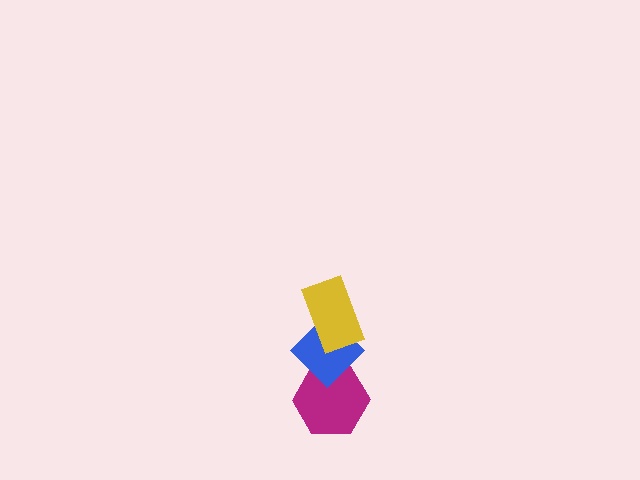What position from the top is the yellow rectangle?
The yellow rectangle is 1st from the top.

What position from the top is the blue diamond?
The blue diamond is 2nd from the top.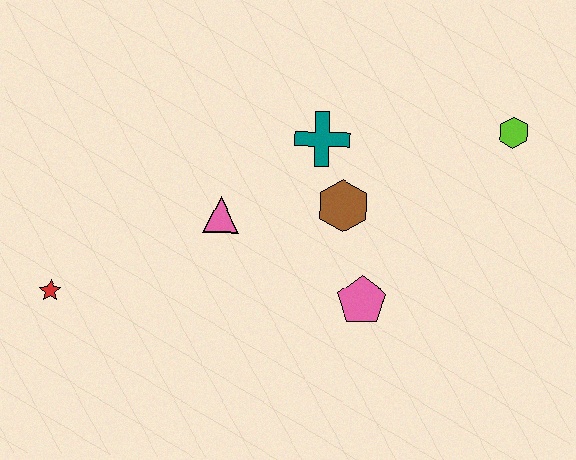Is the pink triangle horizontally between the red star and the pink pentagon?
Yes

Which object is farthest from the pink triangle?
The lime hexagon is farthest from the pink triangle.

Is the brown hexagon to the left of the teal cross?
No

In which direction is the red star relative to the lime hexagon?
The red star is to the left of the lime hexagon.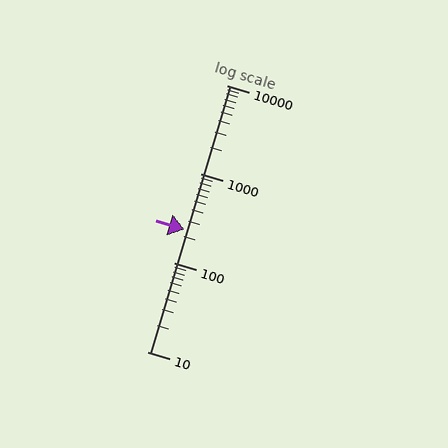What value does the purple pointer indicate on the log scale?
The pointer indicates approximately 240.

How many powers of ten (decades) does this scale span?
The scale spans 3 decades, from 10 to 10000.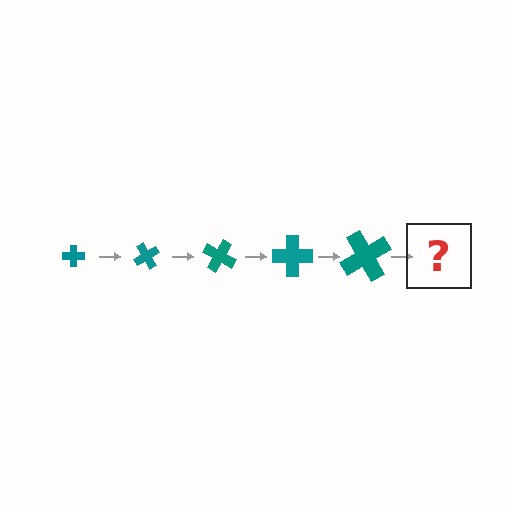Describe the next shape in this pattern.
It should be a cross, larger than the previous one and rotated 300 degrees from the start.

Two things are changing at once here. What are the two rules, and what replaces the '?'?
The two rules are that the cross grows larger each step and it rotates 60 degrees each step. The '?' should be a cross, larger than the previous one and rotated 300 degrees from the start.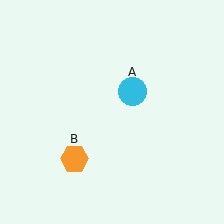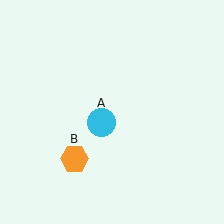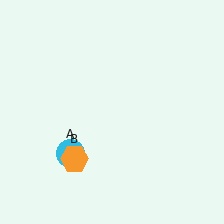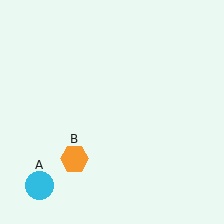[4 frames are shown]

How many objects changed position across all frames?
1 object changed position: cyan circle (object A).